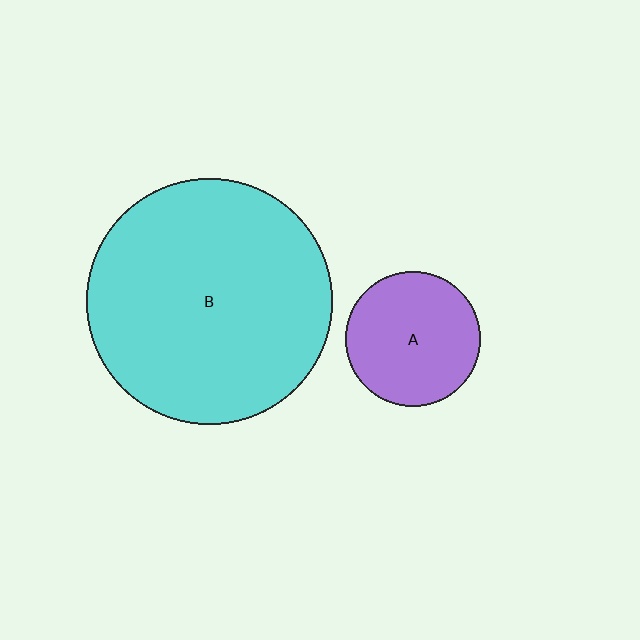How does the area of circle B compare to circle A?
Approximately 3.3 times.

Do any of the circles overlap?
No, none of the circles overlap.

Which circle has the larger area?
Circle B (cyan).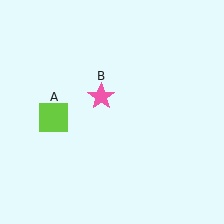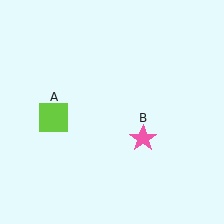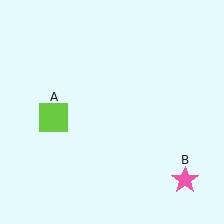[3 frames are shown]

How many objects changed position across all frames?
1 object changed position: pink star (object B).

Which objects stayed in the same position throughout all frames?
Lime square (object A) remained stationary.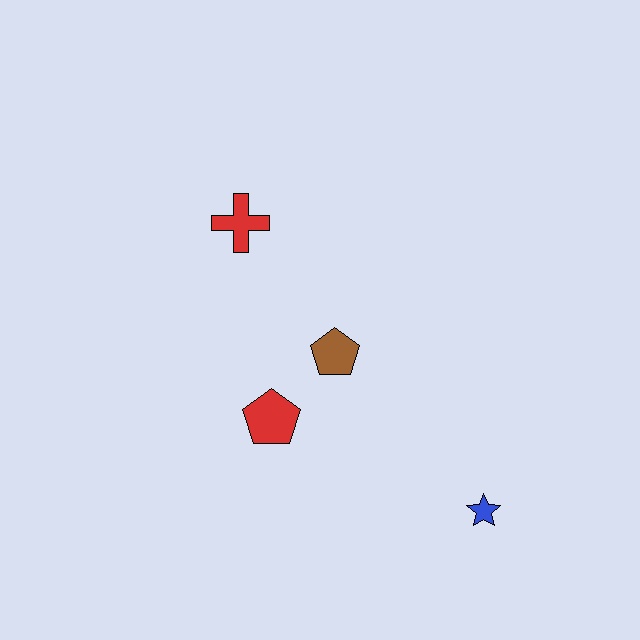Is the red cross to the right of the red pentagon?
No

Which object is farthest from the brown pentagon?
The blue star is farthest from the brown pentagon.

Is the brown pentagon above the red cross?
No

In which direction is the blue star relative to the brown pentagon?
The blue star is below the brown pentagon.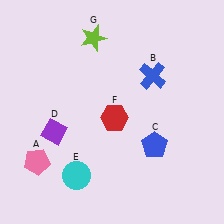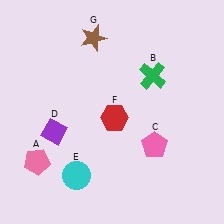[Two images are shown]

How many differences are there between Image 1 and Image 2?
There are 3 differences between the two images.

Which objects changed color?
B changed from blue to green. C changed from blue to pink. G changed from lime to brown.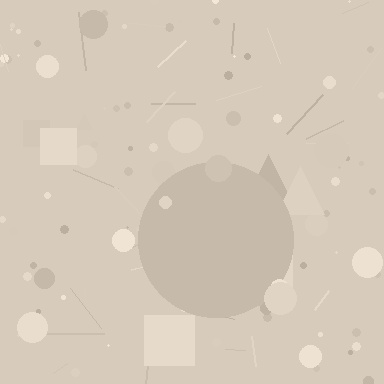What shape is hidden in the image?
A circle is hidden in the image.